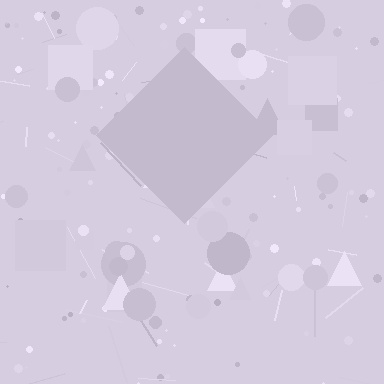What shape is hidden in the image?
A diamond is hidden in the image.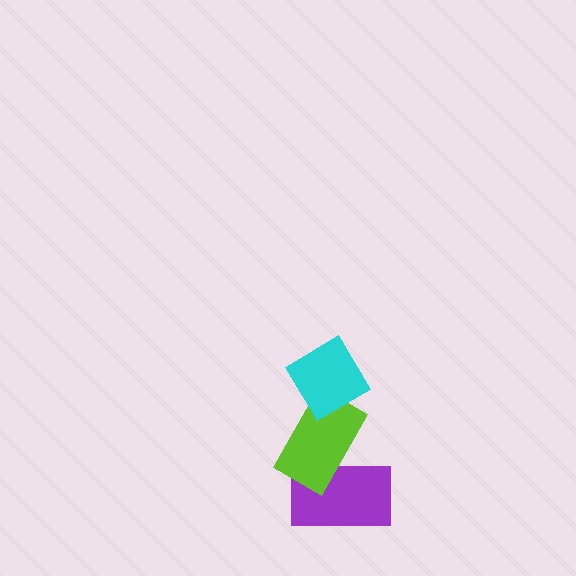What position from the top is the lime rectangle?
The lime rectangle is 2nd from the top.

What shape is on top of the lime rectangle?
The cyan diamond is on top of the lime rectangle.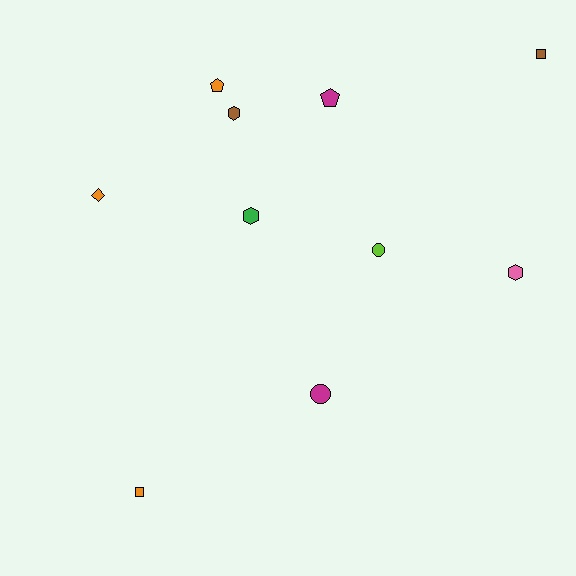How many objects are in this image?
There are 10 objects.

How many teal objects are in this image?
There are no teal objects.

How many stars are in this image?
There are no stars.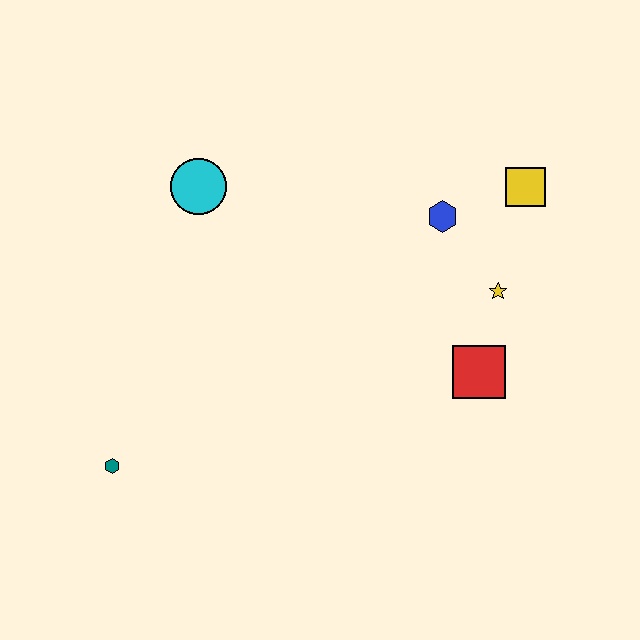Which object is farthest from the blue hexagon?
The teal hexagon is farthest from the blue hexagon.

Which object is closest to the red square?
The yellow star is closest to the red square.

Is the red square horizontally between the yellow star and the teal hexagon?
Yes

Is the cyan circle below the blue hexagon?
No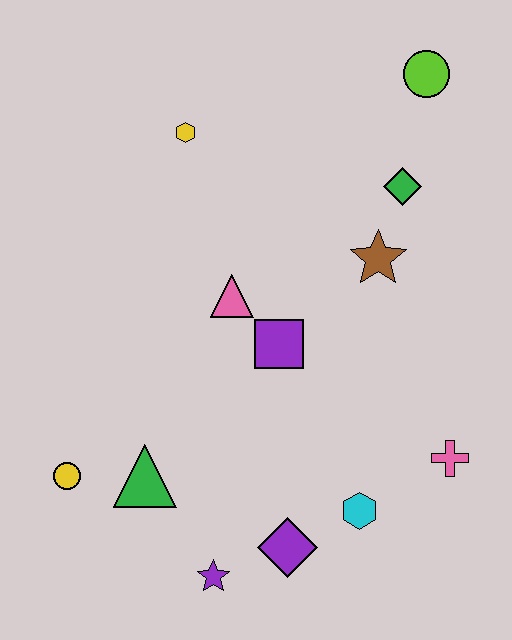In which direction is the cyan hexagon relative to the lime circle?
The cyan hexagon is below the lime circle.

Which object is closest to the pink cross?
The cyan hexagon is closest to the pink cross.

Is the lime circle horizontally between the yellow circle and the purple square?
No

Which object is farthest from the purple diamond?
The lime circle is farthest from the purple diamond.